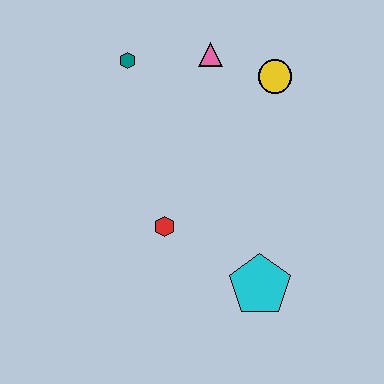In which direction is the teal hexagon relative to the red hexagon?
The teal hexagon is above the red hexagon.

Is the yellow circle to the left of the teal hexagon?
No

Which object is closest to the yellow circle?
The pink triangle is closest to the yellow circle.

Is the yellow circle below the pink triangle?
Yes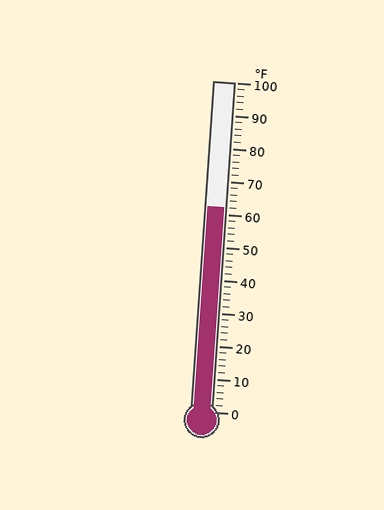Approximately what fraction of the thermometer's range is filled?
The thermometer is filled to approximately 60% of its range.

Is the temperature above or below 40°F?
The temperature is above 40°F.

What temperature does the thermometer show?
The thermometer shows approximately 62°F.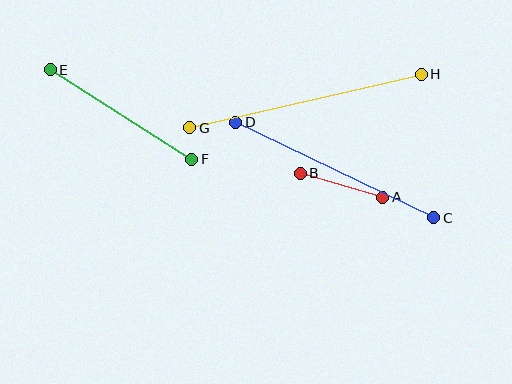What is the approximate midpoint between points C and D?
The midpoint is at approximately (335, 170) pixels.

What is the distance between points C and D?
The distance is approximately 220 pixels.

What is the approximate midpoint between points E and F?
The midpoint is at approximately (121, 115) pixels.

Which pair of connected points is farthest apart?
Points G and H are farthest apart.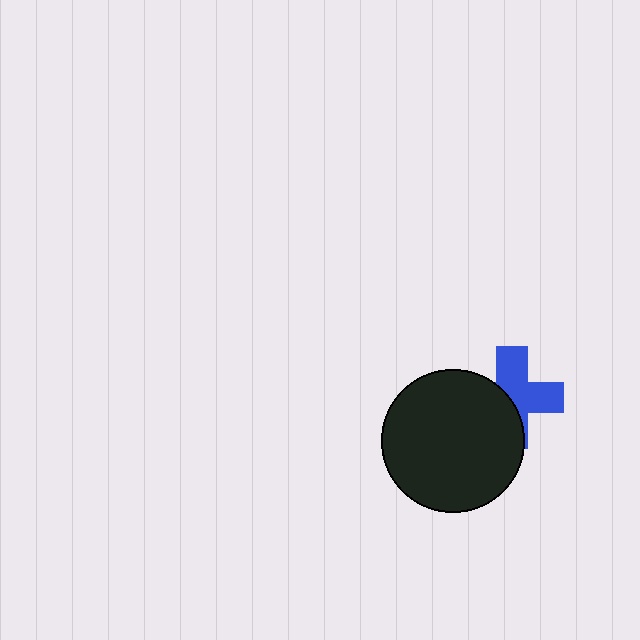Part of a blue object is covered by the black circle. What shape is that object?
It is a cross.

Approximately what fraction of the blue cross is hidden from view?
Roughly 46% of the blue cross is hidden behind the black circle.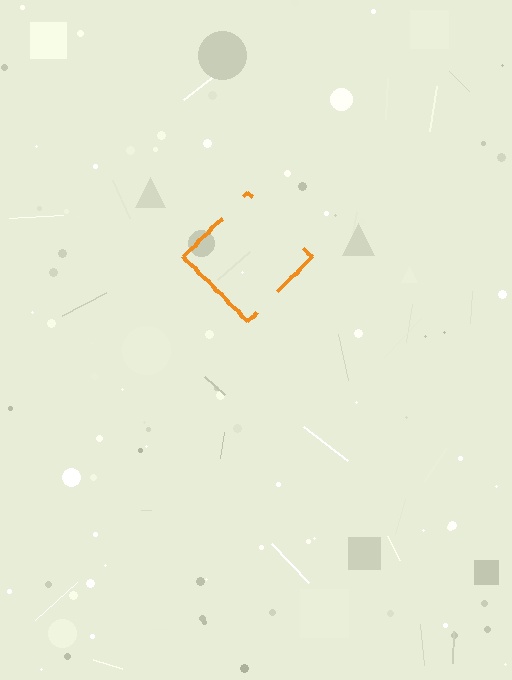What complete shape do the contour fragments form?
The contour fragments form a diamond.